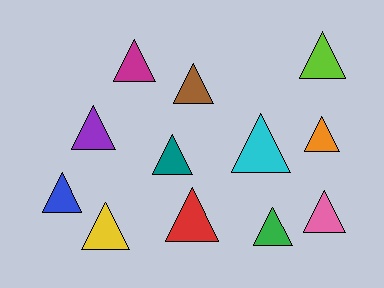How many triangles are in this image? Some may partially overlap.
There are 12 triangles.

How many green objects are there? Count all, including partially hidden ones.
There is 1 green object.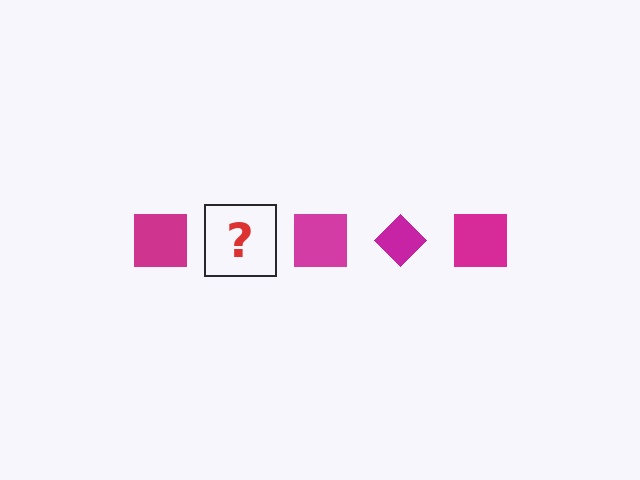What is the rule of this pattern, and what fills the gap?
The rule is that the pattern cycles through square, diamond shapes in magenta. The gap should be filled with a magenta diamond.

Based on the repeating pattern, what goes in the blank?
The blank should be a magenta diamond.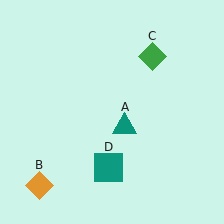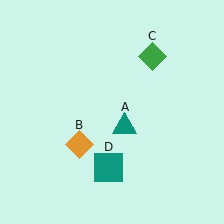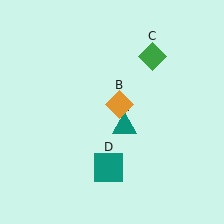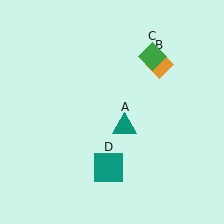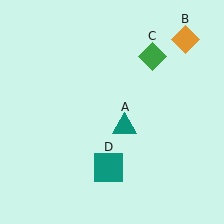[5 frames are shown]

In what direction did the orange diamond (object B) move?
The orange diamond (object B) moved up and to the right.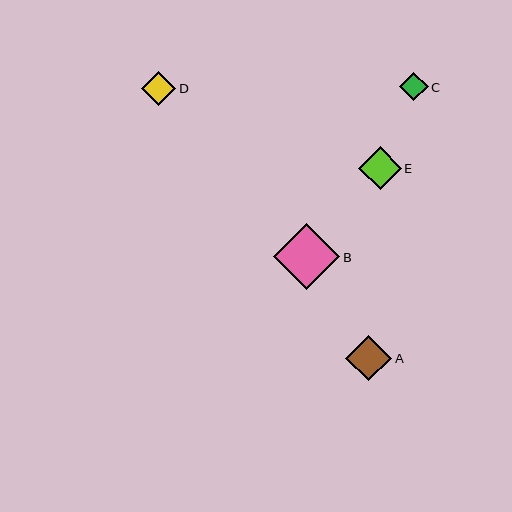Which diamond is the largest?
Diamond B is the largest with a size of approximately 66 pixels.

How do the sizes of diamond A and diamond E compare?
Diamond A and diamond E are approximately the same size.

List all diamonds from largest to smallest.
From largest to smallest: B, A, E, D, C.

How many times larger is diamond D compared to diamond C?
Diamond D is approximately 1.2 times the size of diamond C.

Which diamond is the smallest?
Diamond C is the smallest with a size of approximately 28 pixels.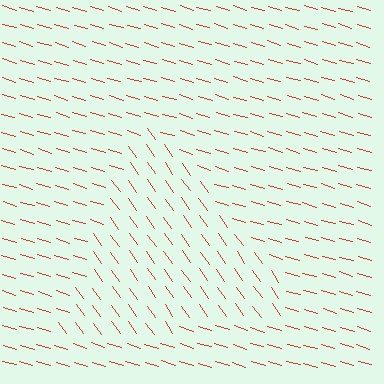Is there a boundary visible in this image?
Yes, there is a texture boundary formed by a change in line orientation.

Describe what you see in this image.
The image is filled with small red line segments. A triangle region in the image has lines oriented differently from the surrounding lines, creating a visible texture boundary.